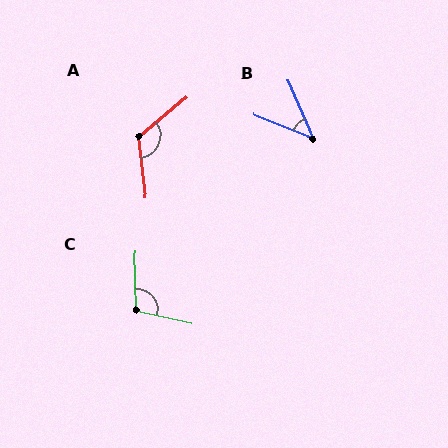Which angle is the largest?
A, at approximately 123 degrees.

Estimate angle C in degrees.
Approximately 104 degrees.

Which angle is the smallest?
B, at approximately 45 degrees.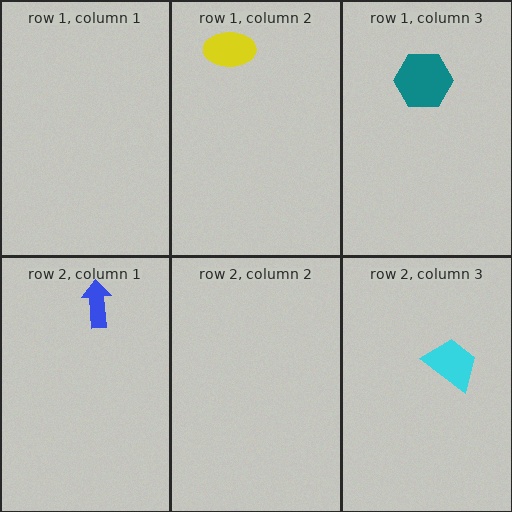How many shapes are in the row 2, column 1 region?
1.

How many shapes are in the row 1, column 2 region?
1.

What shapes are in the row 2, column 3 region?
The cyan trapezoid.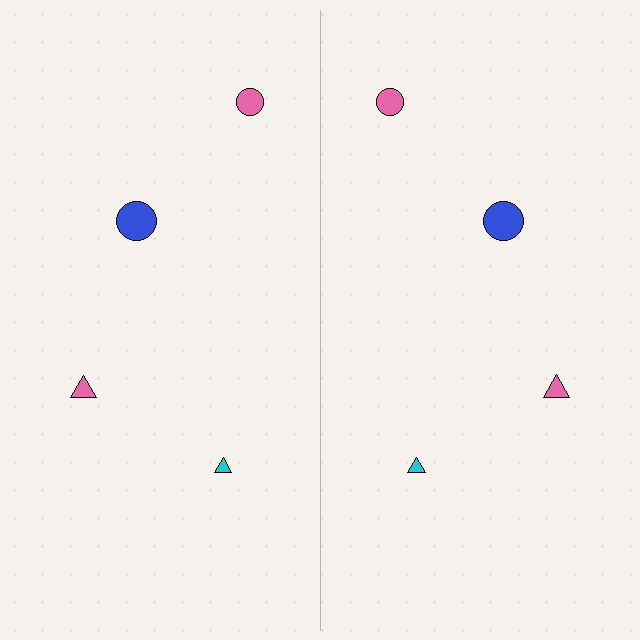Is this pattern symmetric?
Yes, this pattern has bilateral (reflection) symmetry.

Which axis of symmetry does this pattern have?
The pattern has a vertical axis of symmetry running through the center of the image.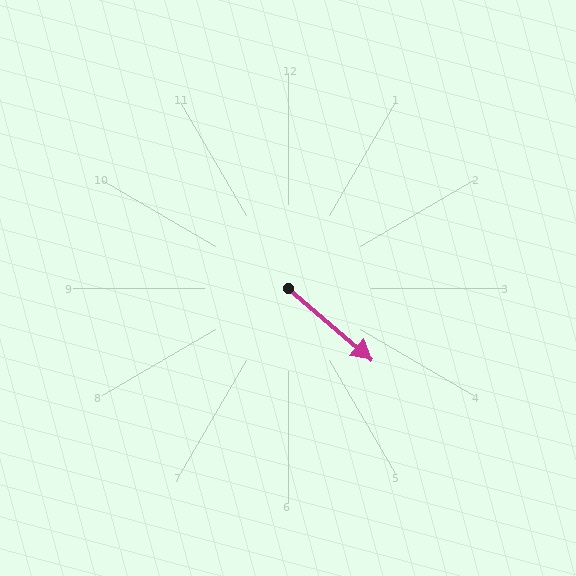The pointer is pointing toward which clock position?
Roughly 4 o'clock.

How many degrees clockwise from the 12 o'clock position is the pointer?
Approximately 130 degrees.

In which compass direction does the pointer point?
Southeast.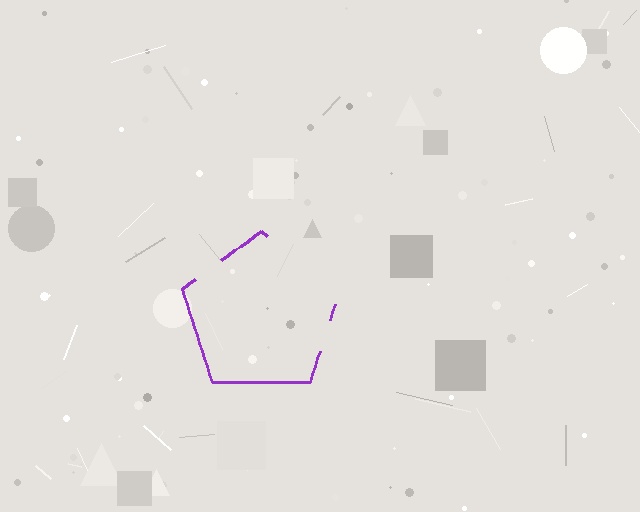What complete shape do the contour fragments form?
The contour fragments form a pentagon.